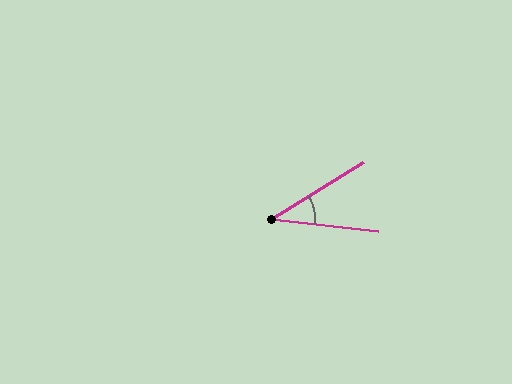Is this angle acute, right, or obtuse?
It is acute.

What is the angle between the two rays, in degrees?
Approximately 38 degrees.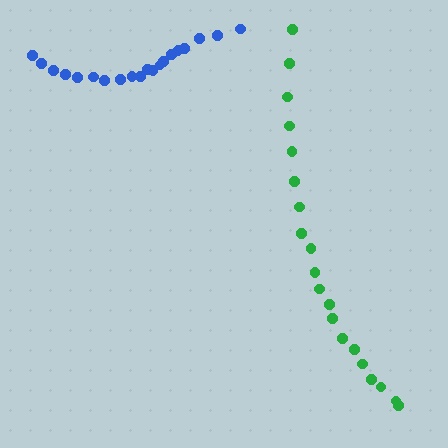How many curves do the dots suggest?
There are 2 distinct paths.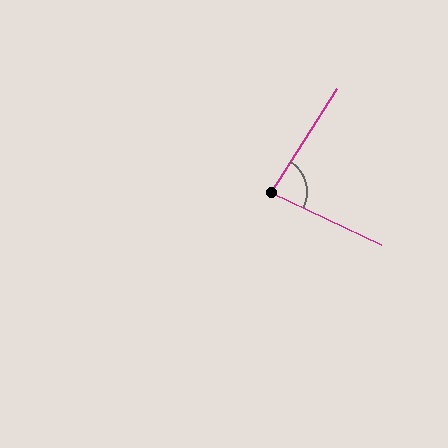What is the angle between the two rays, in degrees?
Approximately 83 degrees.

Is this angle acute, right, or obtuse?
It is acute.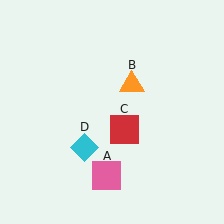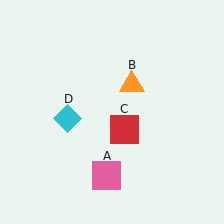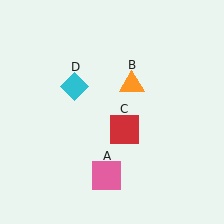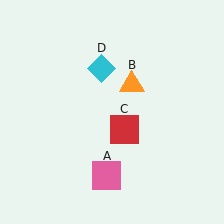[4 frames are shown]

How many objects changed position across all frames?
1 object changed position: cyan diamond (object D).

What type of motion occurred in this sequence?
The cyan diamond (object D) rotated clockwise around the center of the scene.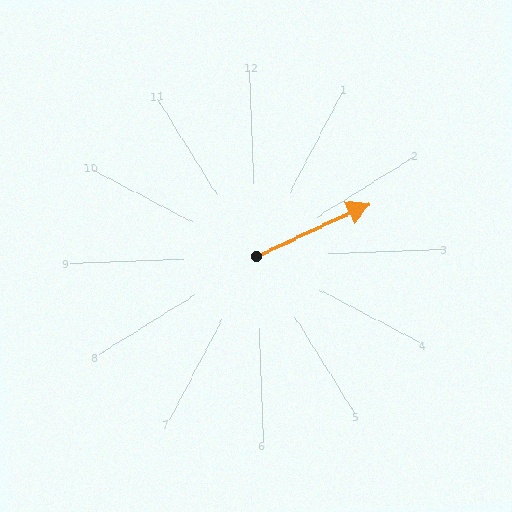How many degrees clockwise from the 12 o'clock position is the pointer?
Approximately 67 degrees.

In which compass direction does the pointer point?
Northeast.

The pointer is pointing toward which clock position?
Roughly 2 o'clock.